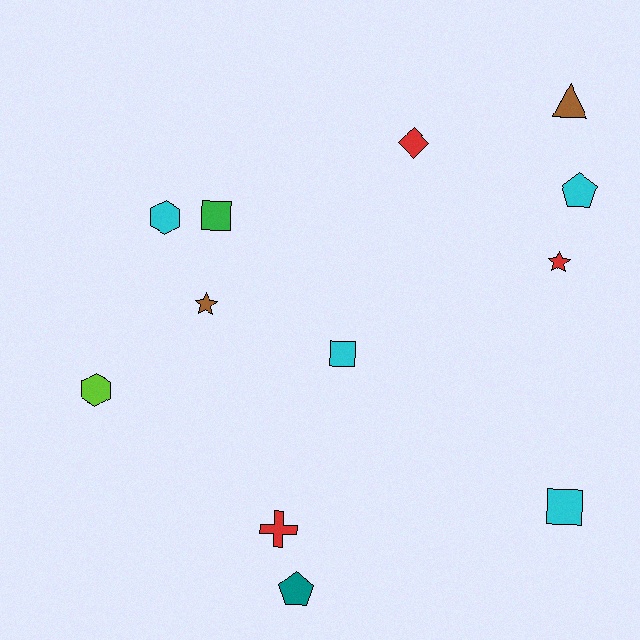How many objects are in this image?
There are 12 objects.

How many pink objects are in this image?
There are no pink objects.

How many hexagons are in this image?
There are 2 hexagons.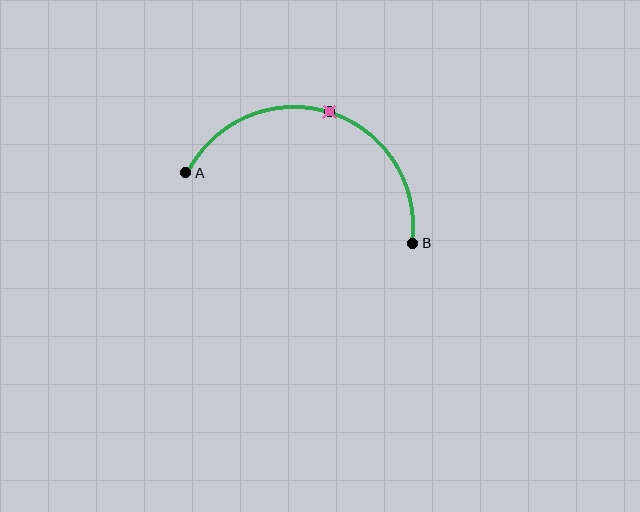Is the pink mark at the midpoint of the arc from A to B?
Yes. The pink mark lies on the arc at equal arc-length from both A and B — it is the arc midpoint.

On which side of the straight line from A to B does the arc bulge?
The arc bulges above the straight line connecting A and B.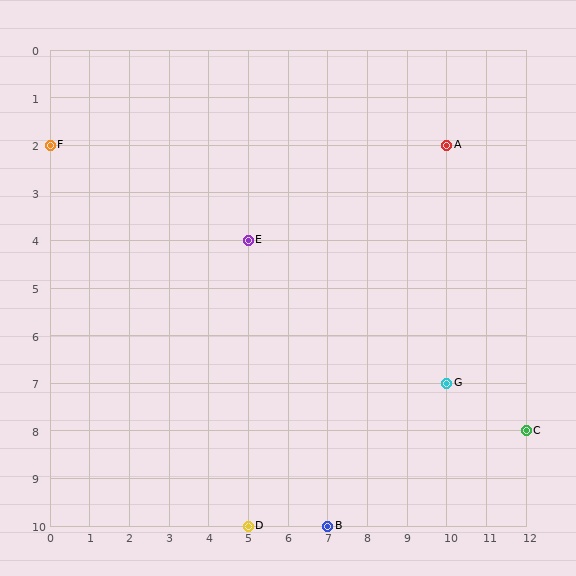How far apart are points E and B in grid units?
Points E and B are 2 columns and 6 rows apart (about 6.3 grid units diagonally).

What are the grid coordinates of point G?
Point G is at grid coordinates (10, 7).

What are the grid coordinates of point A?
Point A is at grid coordinates (10, 2).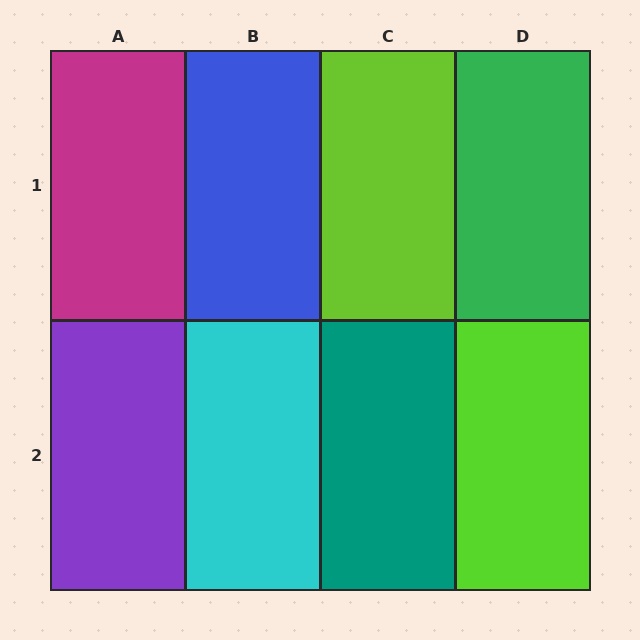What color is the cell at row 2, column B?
Cyan.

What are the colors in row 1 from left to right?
Magenta, blue, lime, green.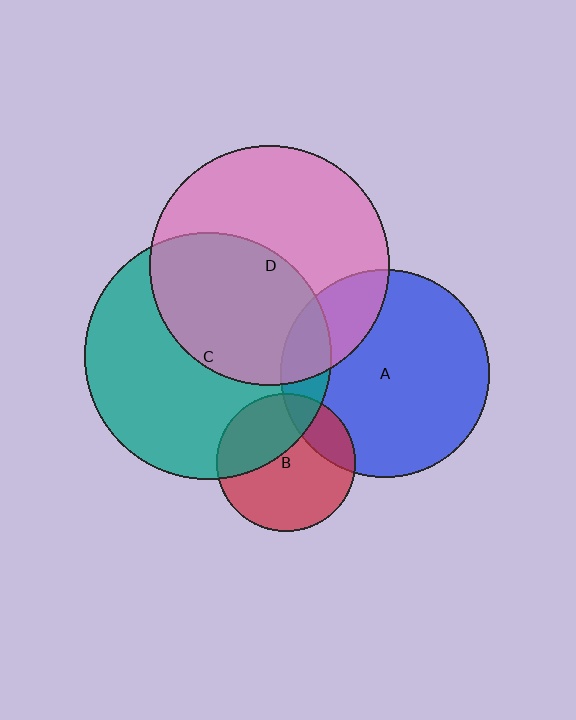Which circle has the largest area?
Circle C (teal).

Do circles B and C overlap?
Yes.